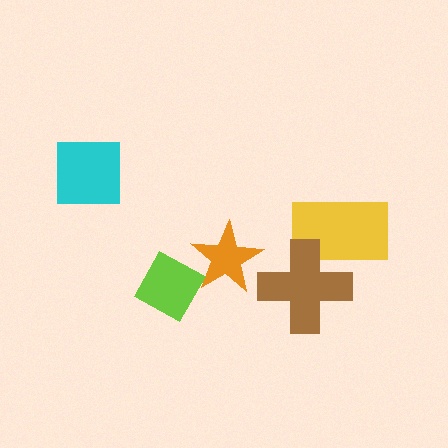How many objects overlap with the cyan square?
0 objects overlap with the cyan square.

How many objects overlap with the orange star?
1 object overlaps with the orange star.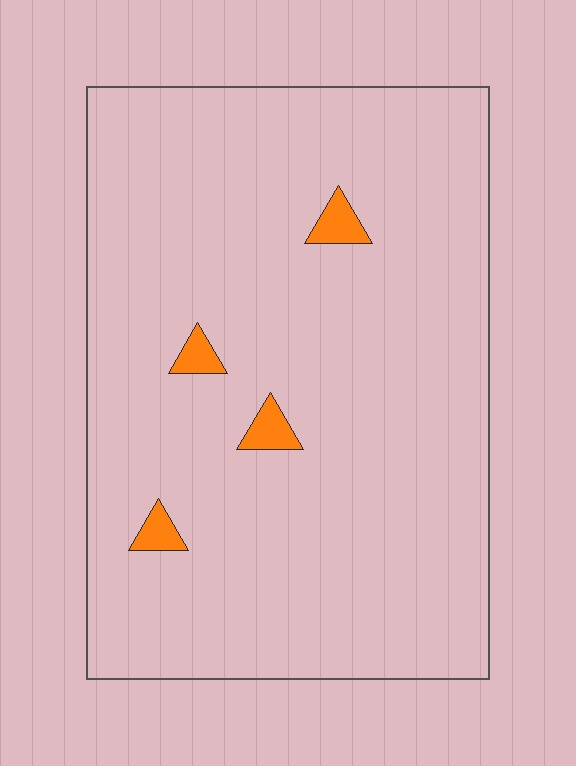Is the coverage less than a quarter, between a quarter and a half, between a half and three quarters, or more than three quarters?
Less than a quarter.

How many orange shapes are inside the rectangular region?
4.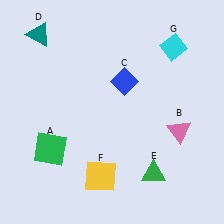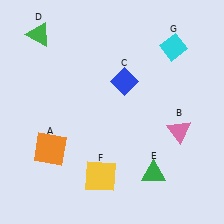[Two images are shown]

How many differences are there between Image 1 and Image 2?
There are 2 differences between the two images.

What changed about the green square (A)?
In Image 1, A is green. In Image 2, it changed to orange.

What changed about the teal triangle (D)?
In Image 1, D is teal. In Image 2, it changed to green.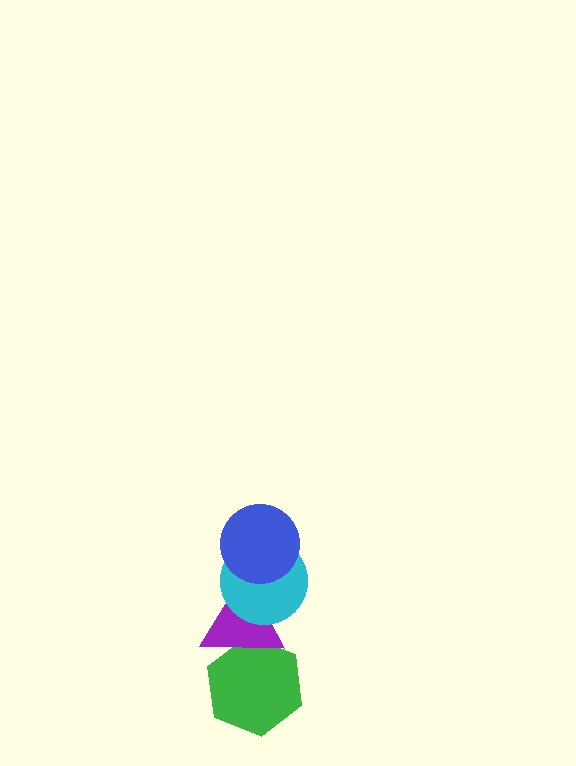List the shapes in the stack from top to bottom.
From top to bottom: the blue circle, the cyan circle, the purple triangle, the green hexagon.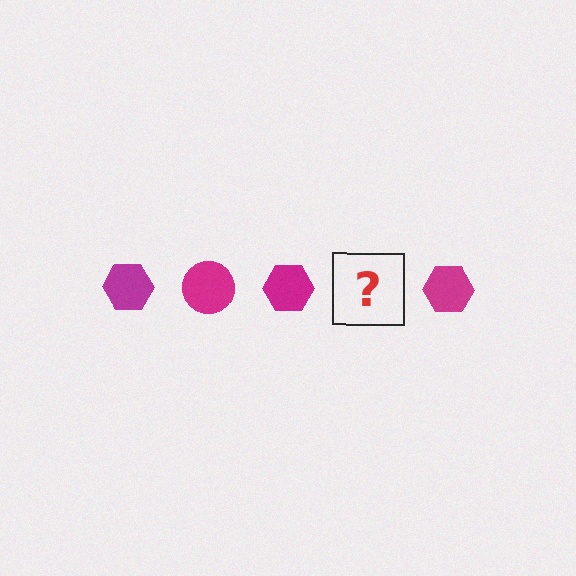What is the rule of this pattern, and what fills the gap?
The rule is that the pattern cycles through hexagon, circle shapes in magenta. The gap should be filled with a magenta circle.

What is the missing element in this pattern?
The missing element is a magenta circle.